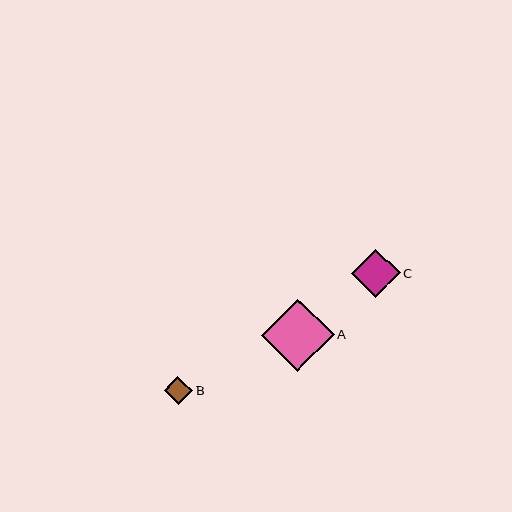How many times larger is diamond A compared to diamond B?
Diamond A is approximately 2.6 times the size of diamond B.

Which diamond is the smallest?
Diamond B is the smallest with a size of approximately 28 pixels.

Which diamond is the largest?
Diamond A is the largest with a size of approximately 72 pixels.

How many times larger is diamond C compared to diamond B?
Diamond C is approximately 1.7 times the size of diamond B.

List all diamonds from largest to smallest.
From largest to smallest: A, C, B.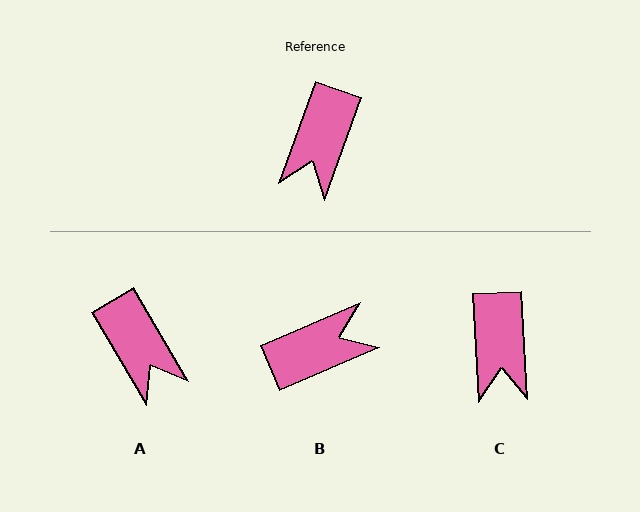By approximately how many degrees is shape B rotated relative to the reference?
Approximately 134 degrees counter-clockwise.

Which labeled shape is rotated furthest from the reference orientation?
B, about 134 degrees away.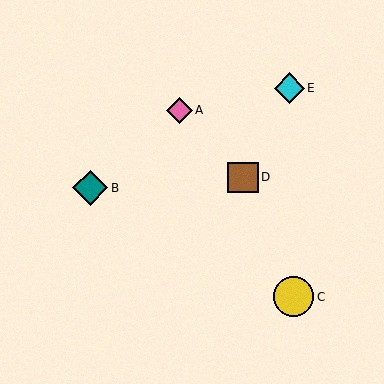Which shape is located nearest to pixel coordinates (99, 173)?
The teal diamond (labeled B) at (90, 188) is nearest to that location.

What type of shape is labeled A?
Shape A is a pink diamond.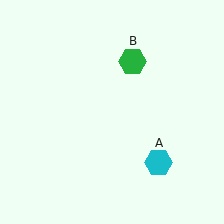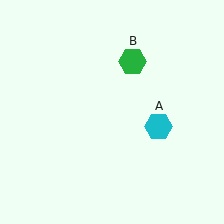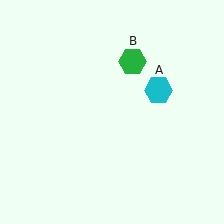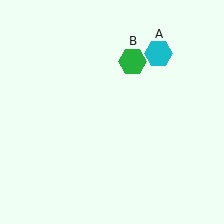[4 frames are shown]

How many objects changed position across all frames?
1 object changed position: cyan hexagon (object A).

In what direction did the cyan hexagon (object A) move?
The cyan hexagon (object A) moved up.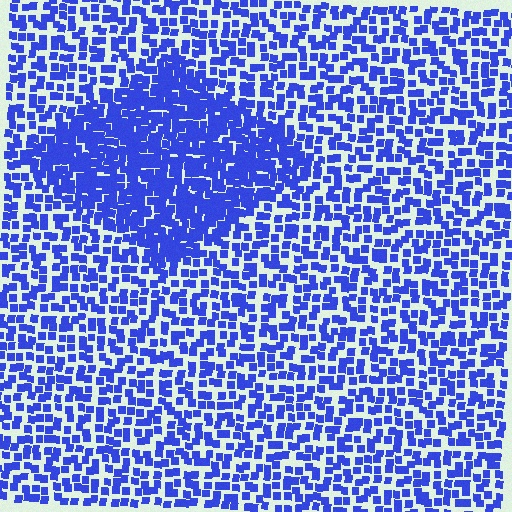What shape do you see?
I see a diamond.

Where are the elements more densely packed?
The elements are more densely packed inside the diamond boundary.